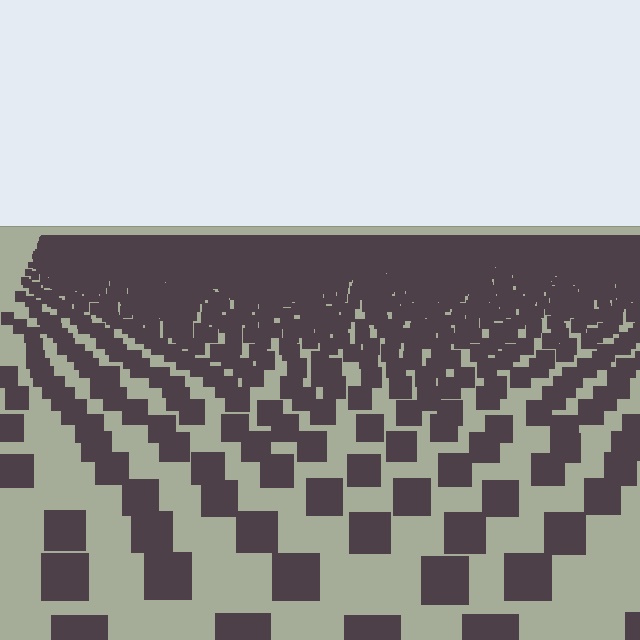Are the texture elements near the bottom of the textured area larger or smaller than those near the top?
Larger. Near the bottom, elements are closer to the viewer and appear at a bigger on-screen size.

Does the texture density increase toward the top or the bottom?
Density increases toward the top.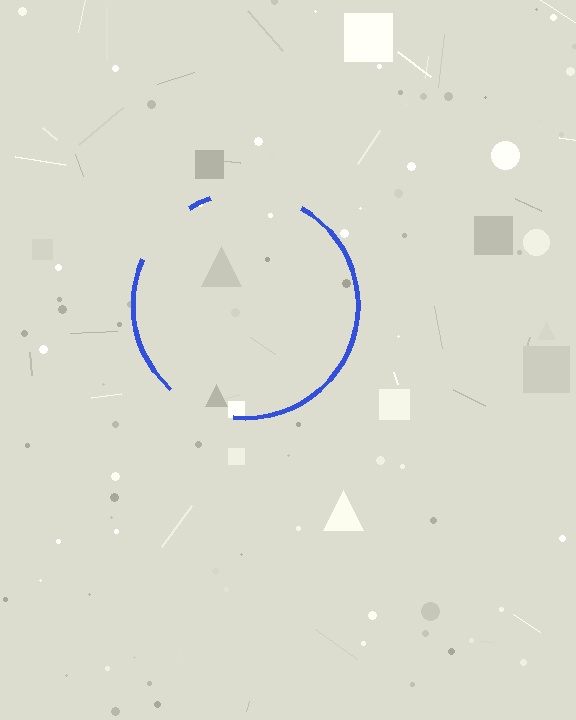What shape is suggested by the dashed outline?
The dashed outline suggests a circle.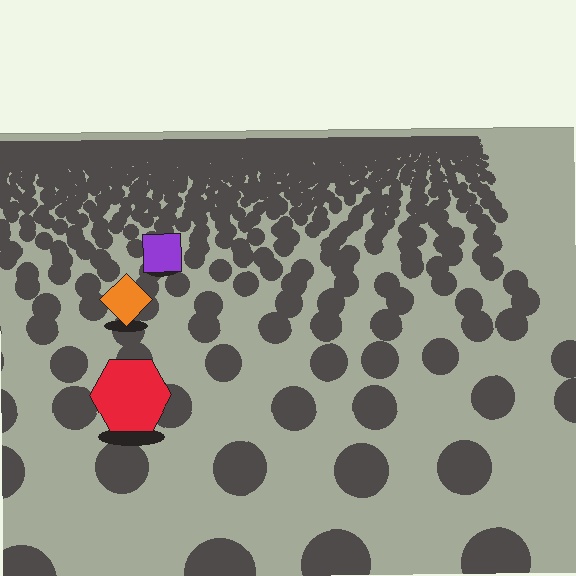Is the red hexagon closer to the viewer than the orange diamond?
Yes. The red hexagon is closer — you can tell from the texture gradient: the ground texture is coarser near it.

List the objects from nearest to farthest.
From nearest to farthest: the red hexagon, the orange diamond, the purple square.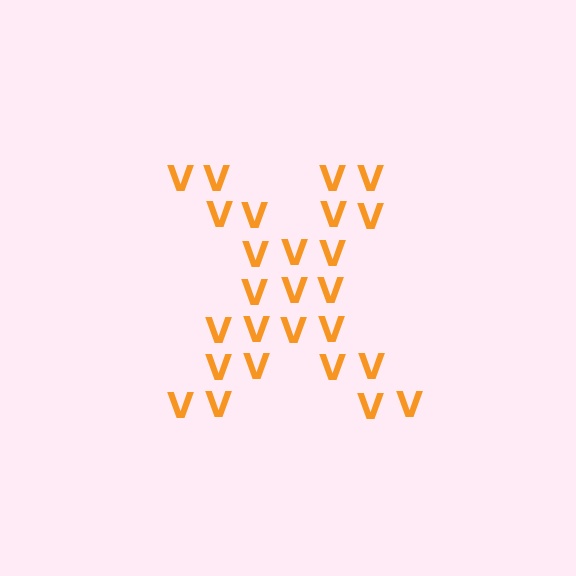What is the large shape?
The large shape is the letter X.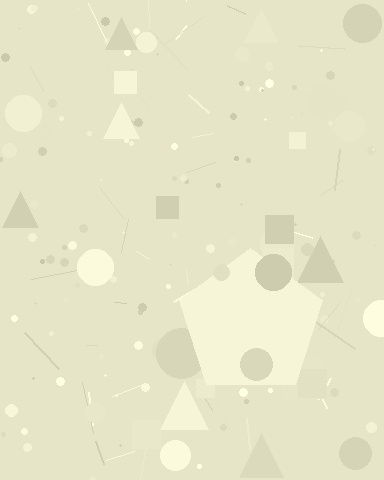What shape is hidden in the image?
A pentagon is hidden in the image.